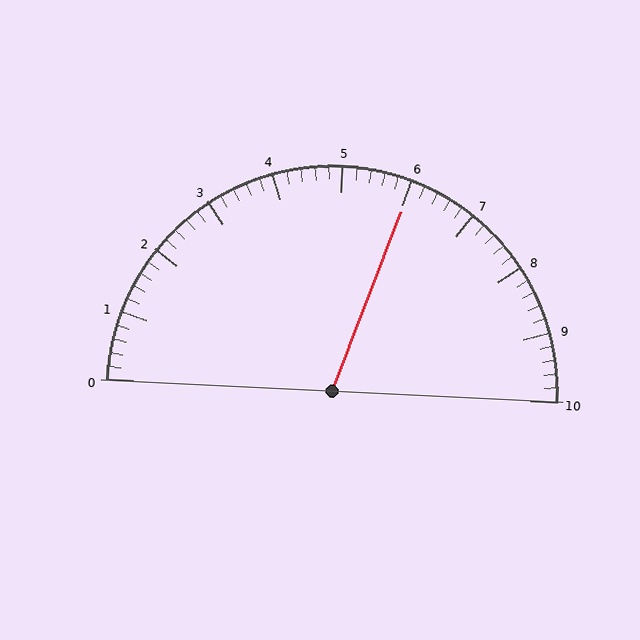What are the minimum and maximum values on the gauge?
The gauge ranges from 0 to 10.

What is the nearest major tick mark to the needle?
The nearest major tick mark is 6.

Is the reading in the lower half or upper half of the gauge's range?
The reading is in the upper half of the range (0 to 10).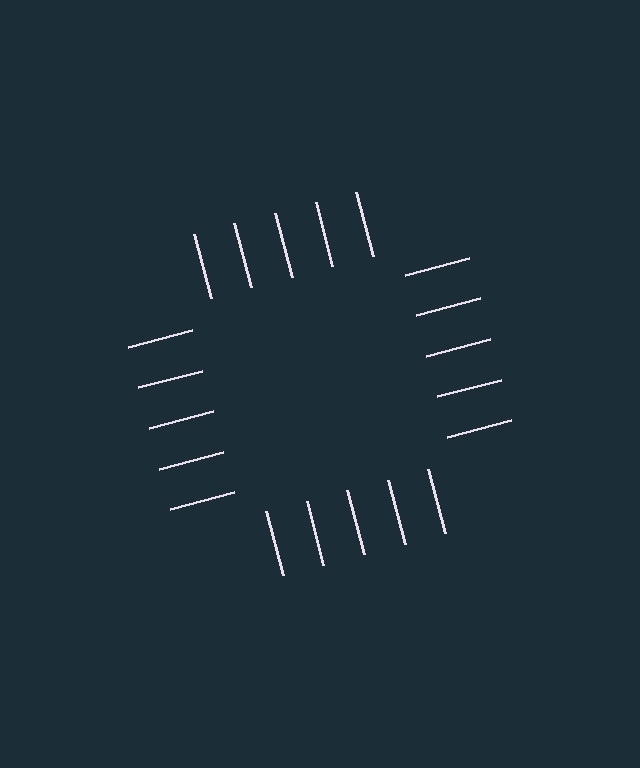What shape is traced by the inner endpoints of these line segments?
An illusory square — the line segments terminate on its edges but no continuous stroke is drawn.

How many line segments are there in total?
20 — 5 along each of the 4 edges.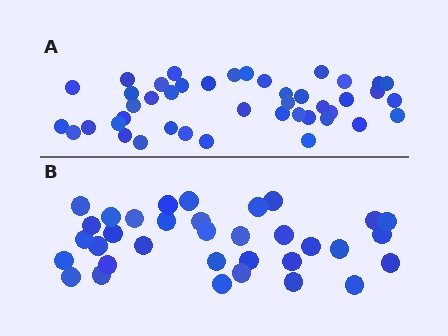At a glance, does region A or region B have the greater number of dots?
Region A (the top region) has more dots.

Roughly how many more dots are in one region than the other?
Region A has roughly 8 or so more dots than region B.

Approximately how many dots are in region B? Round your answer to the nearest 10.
About 30 dots. (The exact count is 34, which rounds to 30.)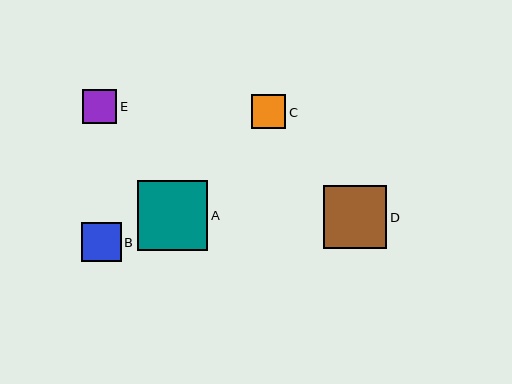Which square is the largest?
Square A is the largest with a size of approximately 70 pixels.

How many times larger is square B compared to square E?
Square B is approximately 1.2 times the size of square E.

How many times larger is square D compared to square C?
Square D is approximately 1.8 times the size of square C.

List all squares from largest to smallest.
From largest to smallest: A, D, B, C, E.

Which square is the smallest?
Square E is the smallest with a size of approximately 34 pixels.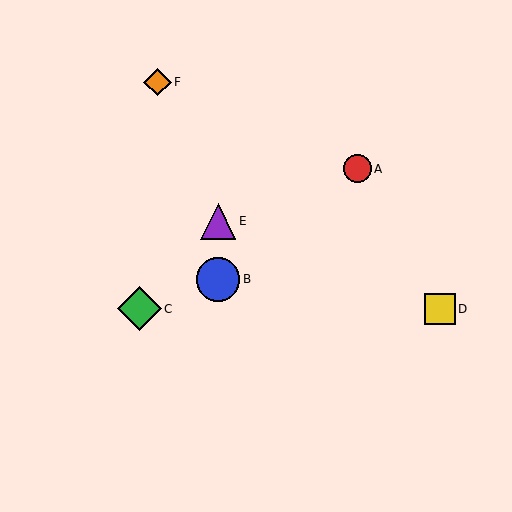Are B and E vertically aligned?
Yes, both are at x≈218.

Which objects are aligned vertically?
Objects B, E are aligned vertically.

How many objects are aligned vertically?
2 objects (B, E) are aligned vertically.